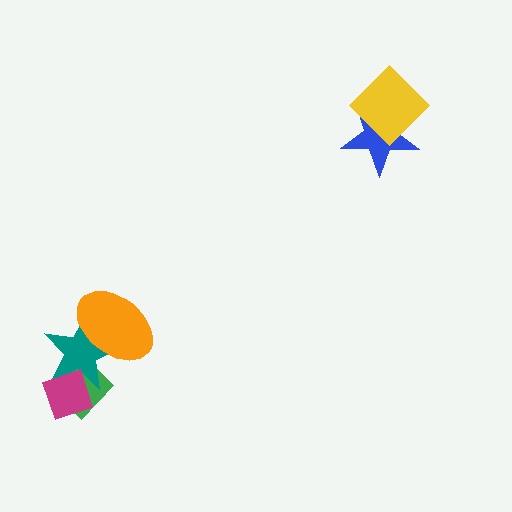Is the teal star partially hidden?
Yes, it is partially covered by another shape.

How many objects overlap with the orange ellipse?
1 object overlaps with the orange ellipse.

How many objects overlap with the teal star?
3 objects overlap with the teal star.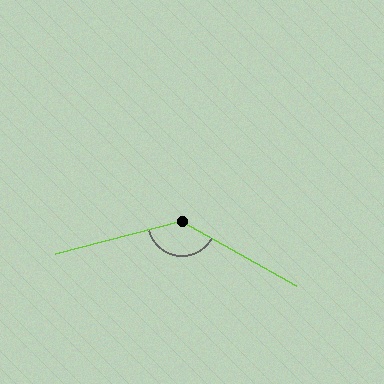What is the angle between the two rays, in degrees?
Approximately 136 degrees.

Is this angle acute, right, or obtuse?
It is obtuse.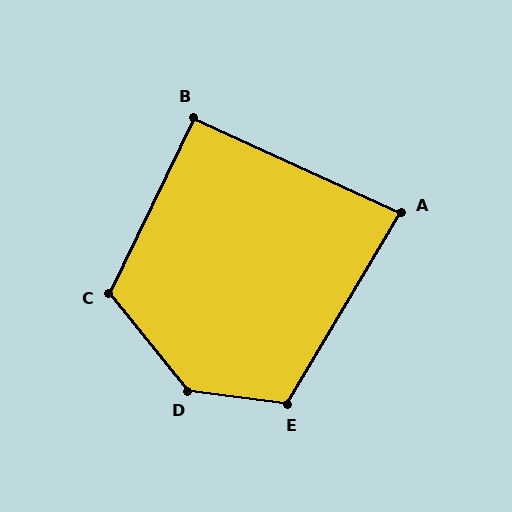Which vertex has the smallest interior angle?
A, at approximately 84 degrees.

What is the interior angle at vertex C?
Approximately 115 degrees (obtuse).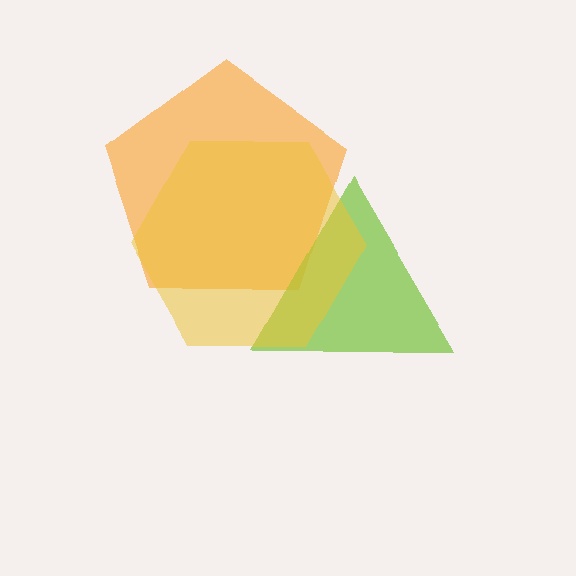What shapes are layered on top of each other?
The layered shapes are: an orange pentagon, a lime triangle, a yellow hexagon.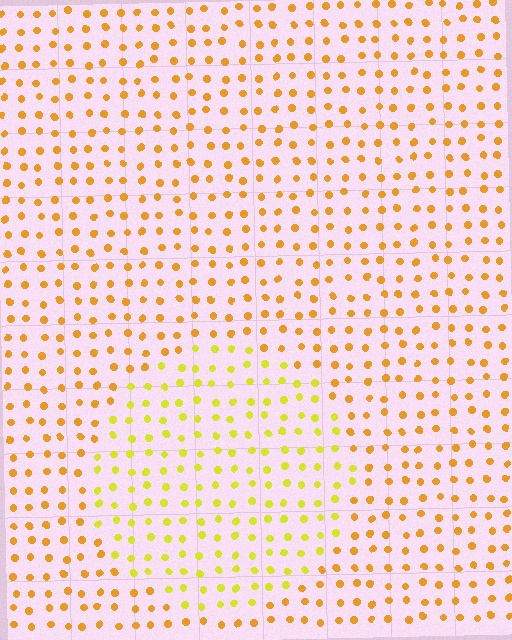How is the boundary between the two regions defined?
The boundary is defined purely by a slight shift in hue (about 30 degrees). Spacing, size, and orientation are identical on both sides.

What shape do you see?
I see a circle.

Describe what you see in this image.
The image is filled with small orange elements in a uniform arrangement. A circle-shaped region is visible where the elements are tinted to a slightly different hue, forming a subtle color boundary.